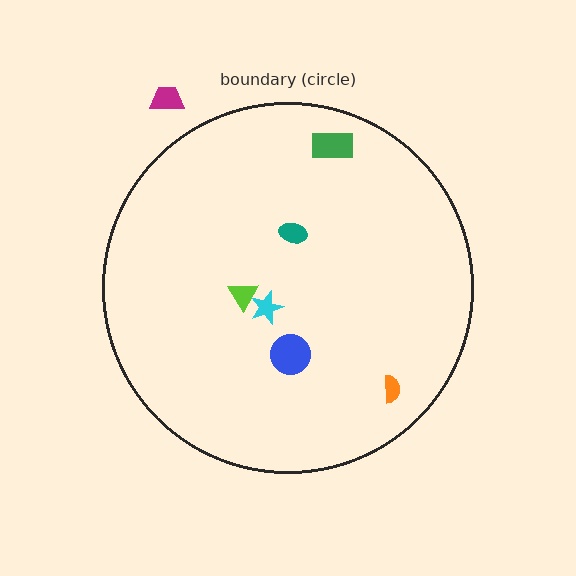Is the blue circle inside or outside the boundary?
Inside.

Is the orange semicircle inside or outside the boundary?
Inside.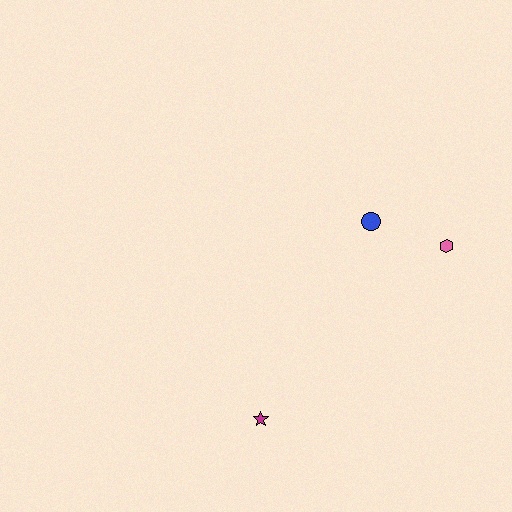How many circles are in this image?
There is 1 circle.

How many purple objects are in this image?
There are no purple objects.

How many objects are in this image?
There are 3 objects.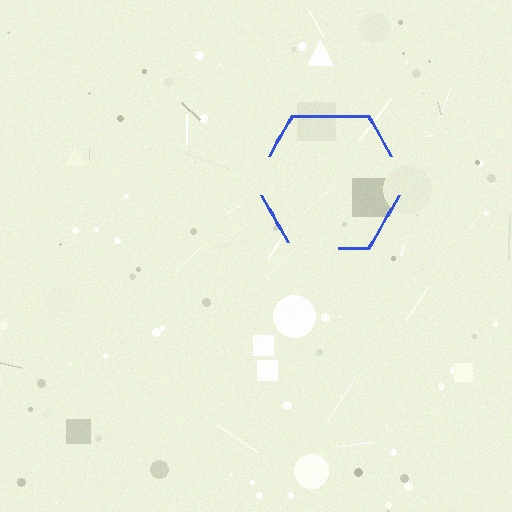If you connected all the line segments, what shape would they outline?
They would outline a hexagon.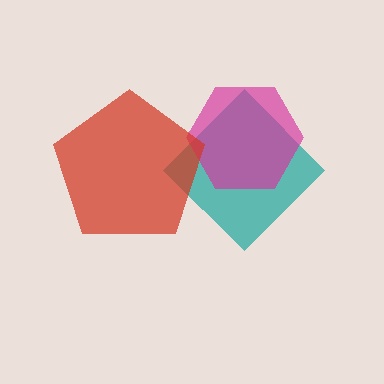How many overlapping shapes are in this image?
There are 3 overlapping shapes in the image.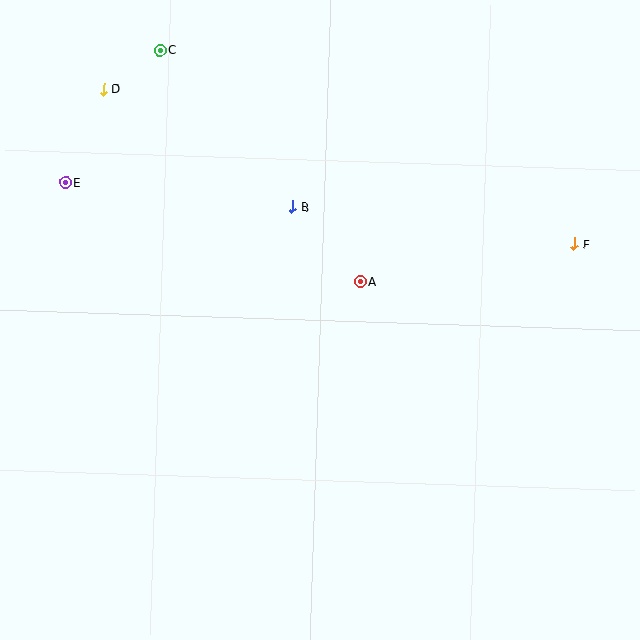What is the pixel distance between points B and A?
The distance between B and A is 101 pixels.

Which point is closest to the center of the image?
Point A at (360, 282) is closest to the center.